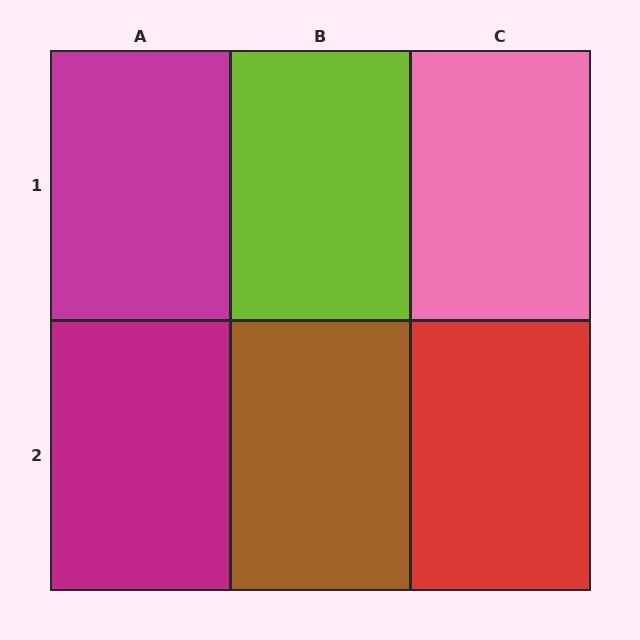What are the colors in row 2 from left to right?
Magenta, brown, red.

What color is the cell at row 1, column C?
Pink.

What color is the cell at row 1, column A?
Magenta.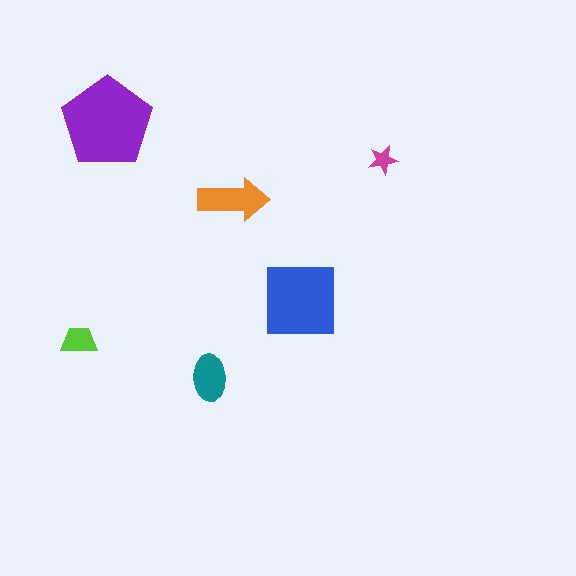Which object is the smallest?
The magenta star.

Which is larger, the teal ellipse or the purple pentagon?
The purple pentagon.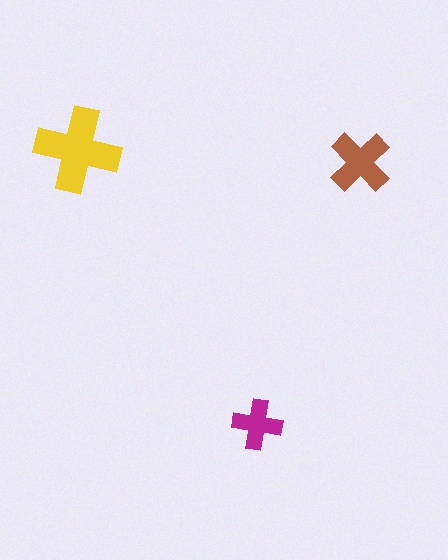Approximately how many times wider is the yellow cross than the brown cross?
About 1.5 times wider.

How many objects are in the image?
There are 3 objects in the image.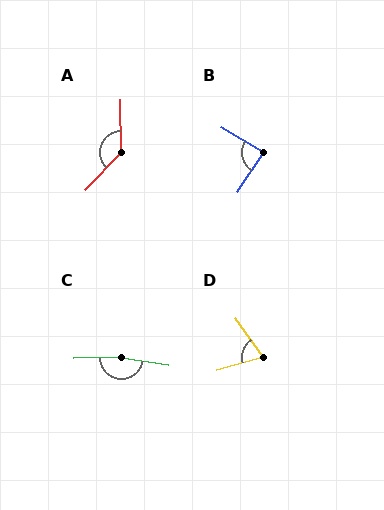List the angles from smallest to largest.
D (70°), B (88°), A (135°), C (170°).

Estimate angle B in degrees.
Approximately 88 degrees.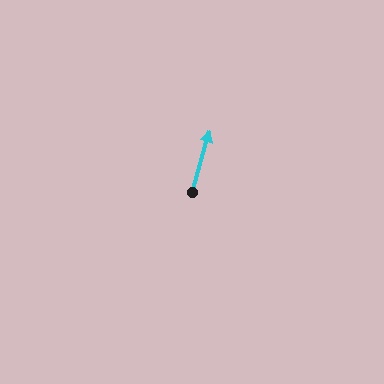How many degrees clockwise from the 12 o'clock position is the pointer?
Approximately 16 degrees.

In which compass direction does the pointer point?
North.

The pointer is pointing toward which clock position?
Roughly 1 o'clock.